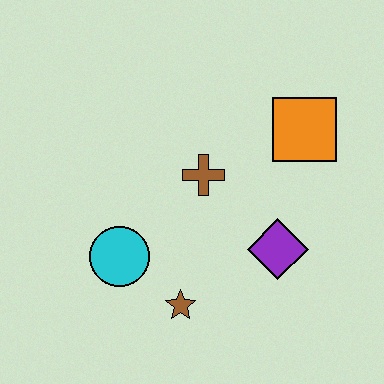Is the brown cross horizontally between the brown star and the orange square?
Yes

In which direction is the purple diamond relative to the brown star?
The purple diamond is to the right of the brown star.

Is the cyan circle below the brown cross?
Yes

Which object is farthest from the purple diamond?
The cyan circle is farthest from the purple diamond.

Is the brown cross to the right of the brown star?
Yes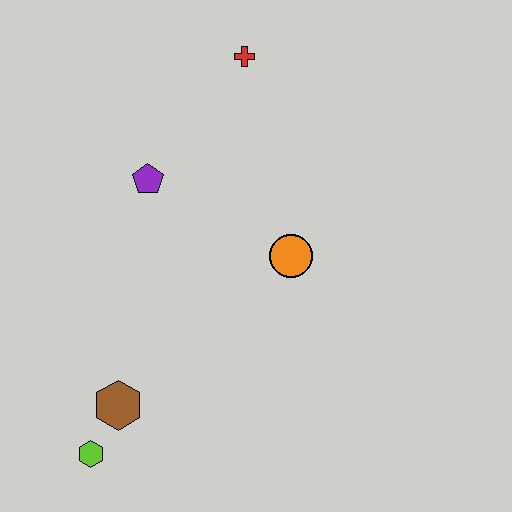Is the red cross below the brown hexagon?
No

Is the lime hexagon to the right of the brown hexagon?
No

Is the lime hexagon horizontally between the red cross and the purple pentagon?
No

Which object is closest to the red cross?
The purple pentagon is closest to the red cross.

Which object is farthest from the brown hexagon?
The red cross is farthest from the brown hexagon.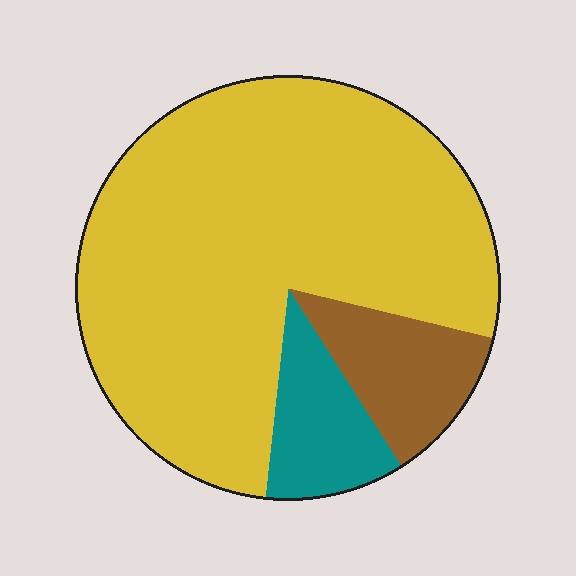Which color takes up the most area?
Yellow, at roughly 75%.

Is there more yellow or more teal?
Yellow.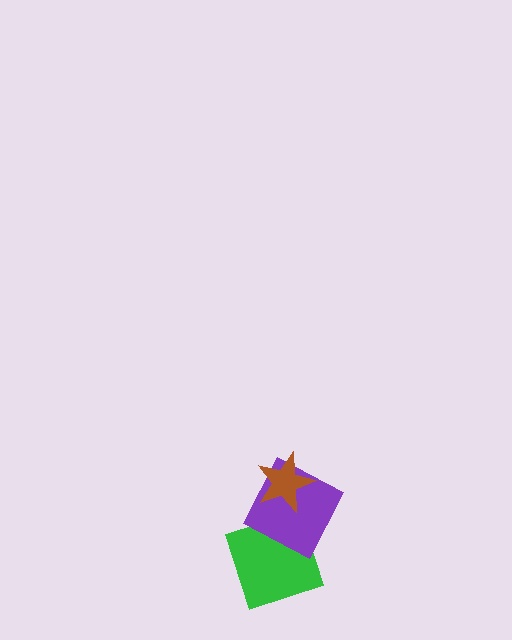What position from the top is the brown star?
The brown star is 1st from the top.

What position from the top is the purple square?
The purple square is 2nd from the top.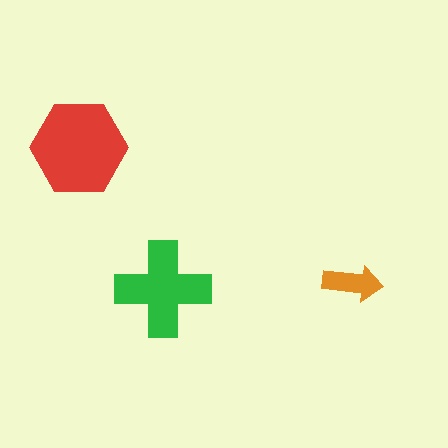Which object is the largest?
The red hexagon.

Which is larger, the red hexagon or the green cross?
The red hexagon.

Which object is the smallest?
The orange arrow.